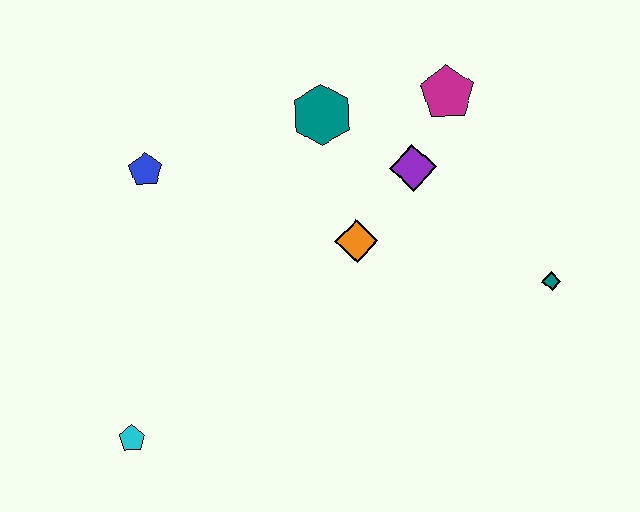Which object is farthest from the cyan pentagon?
The magenta pentagon is farthest from the cyan pentagon.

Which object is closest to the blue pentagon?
The teal hexagon is closest to the blue pentagon.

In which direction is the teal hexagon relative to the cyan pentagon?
The teal hexagon is above the cyan pentagon.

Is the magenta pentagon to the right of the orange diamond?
Yes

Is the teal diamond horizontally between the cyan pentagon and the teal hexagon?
No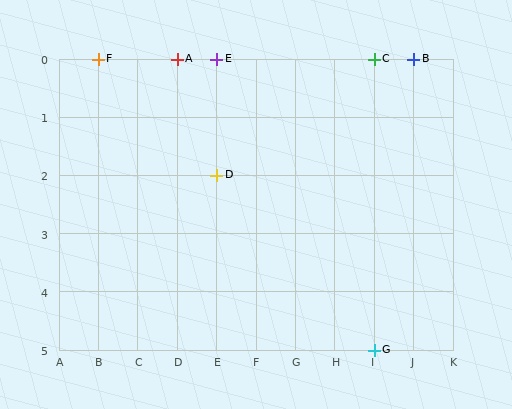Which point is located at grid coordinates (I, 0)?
Point C is at (I, 0).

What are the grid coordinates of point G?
Point G is at grid coordinates (I, 5).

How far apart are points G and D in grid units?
Points G and D are 4 columns and 3 rows apart (about 5.0 grid units diagonally).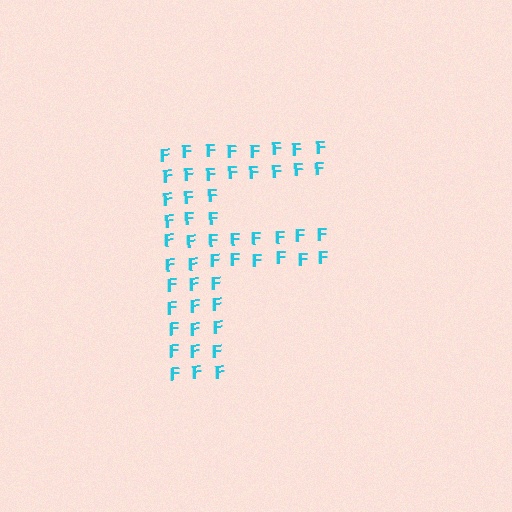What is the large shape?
The large shape is the letter F.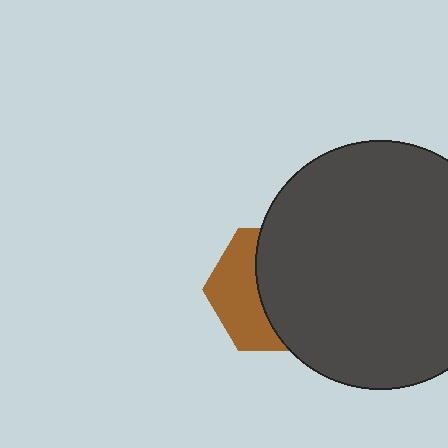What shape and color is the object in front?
The object in front is a dark gray circle.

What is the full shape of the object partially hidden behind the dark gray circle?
The partially hidden object is a brown hexagon.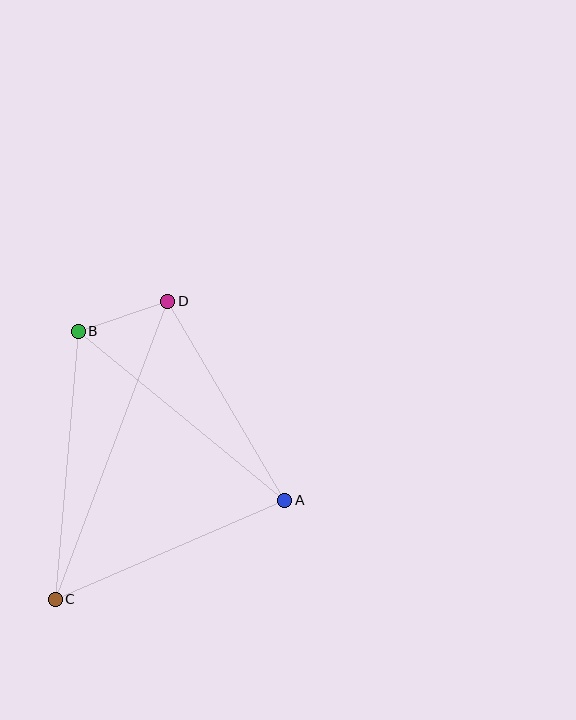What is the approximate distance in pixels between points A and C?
The distance between A and C is approximately 250 pixels.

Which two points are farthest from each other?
Points C and D are farthest from each other.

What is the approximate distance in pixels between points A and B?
The distance between A and B is approximately 267 pixels.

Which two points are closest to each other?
Points B and D are closest to each other.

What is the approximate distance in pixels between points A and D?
The distance between A and D is approximately 230 pixels.